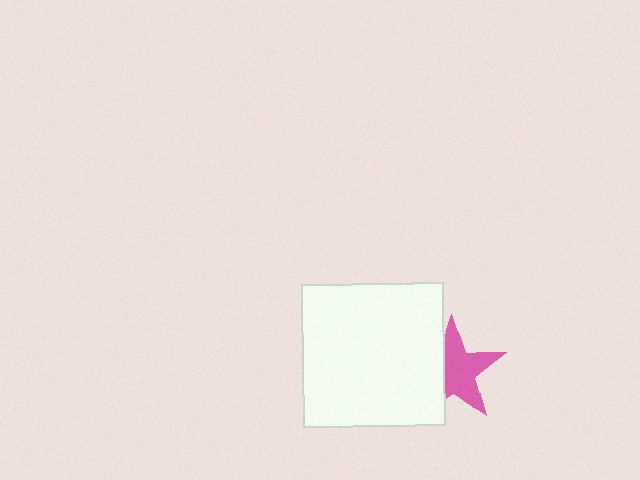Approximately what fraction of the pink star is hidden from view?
Roughly 36% of the pink star is hidden behind the white square.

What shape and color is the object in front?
The object in front is a white square.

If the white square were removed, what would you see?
You would see the complete pink star.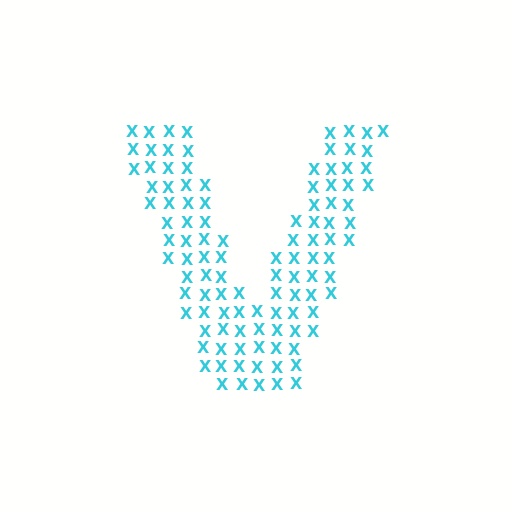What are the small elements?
The small elements are letter X's.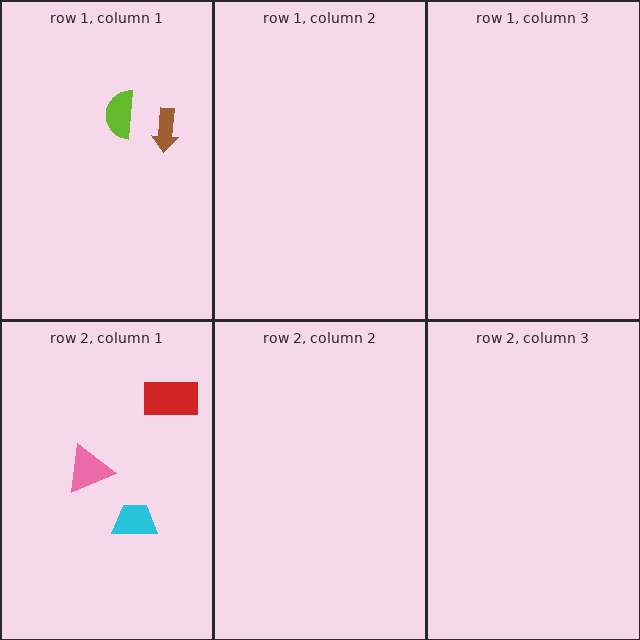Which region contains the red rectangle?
The row 2, column 1 region.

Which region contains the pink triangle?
The row 2, column 1 region.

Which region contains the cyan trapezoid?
The row 2, column 1 region.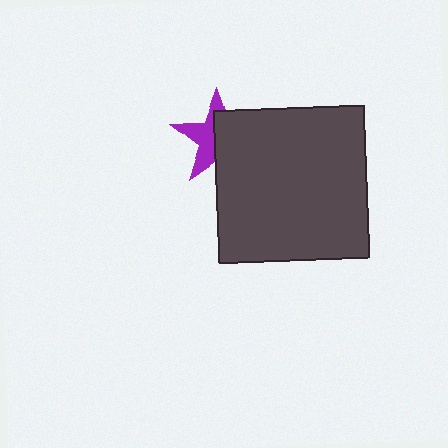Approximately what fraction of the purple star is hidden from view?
Roughly 54% of the purple star is hidden behind the dark gray rectangle.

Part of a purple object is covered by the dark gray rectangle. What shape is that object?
It is a star.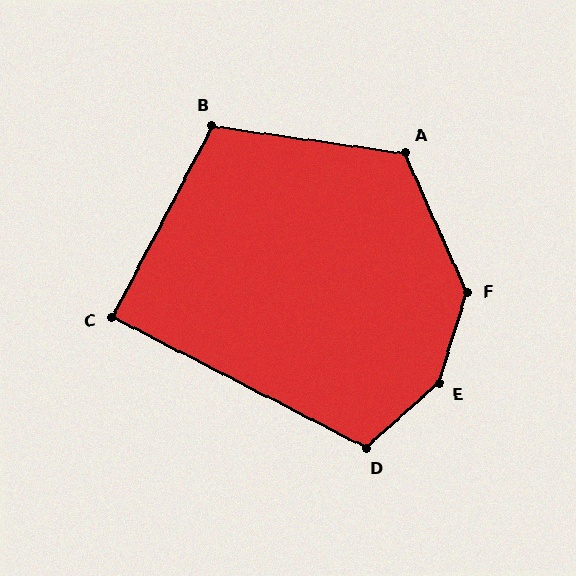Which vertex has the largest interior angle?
E, at approximately 149 degrees.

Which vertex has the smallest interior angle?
C, at approximately 90 degrees.